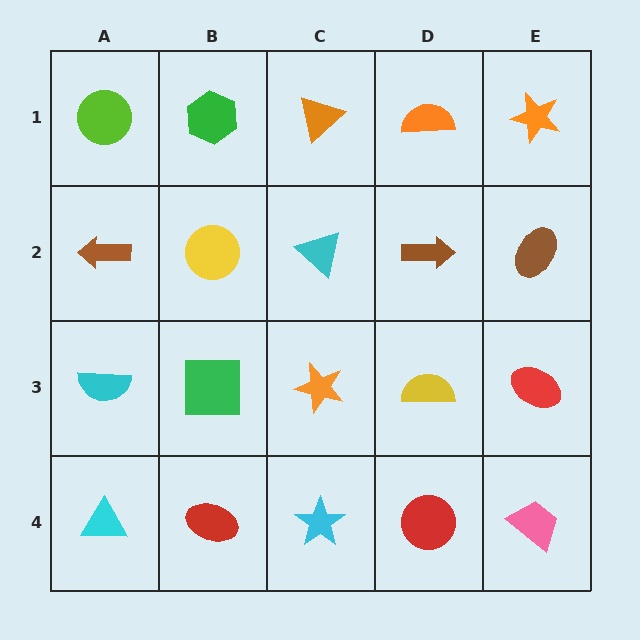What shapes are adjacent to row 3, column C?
A cyan triangle (row 2, column C), a cyan star (row 4, column C), a green square (row 3, column B), a yellow semicircle (row 3, column D).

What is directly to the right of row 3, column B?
An orange star.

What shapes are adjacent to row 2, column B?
A green hexagon (row 1, column B), a green square (row 3, column B), a brown arrow (row 2, column A), a cyan triangle (row 2, column C).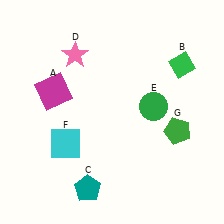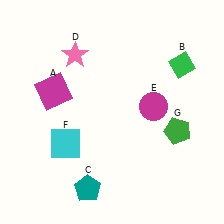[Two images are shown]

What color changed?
The circle (E) changed from green in Image 1 to magenta in Image 2.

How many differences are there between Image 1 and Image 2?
There is 1 difference between the two images.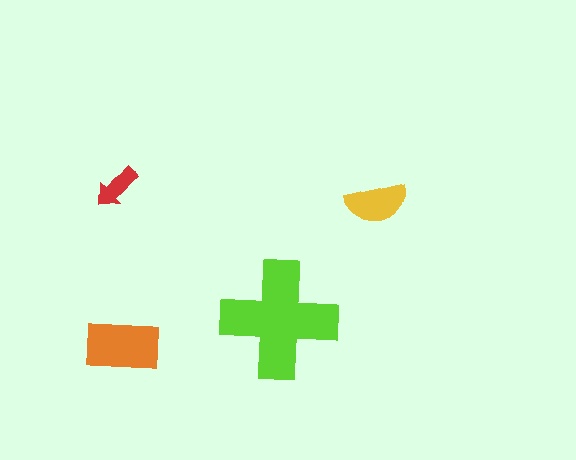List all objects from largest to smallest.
The lime cross, the orange rectangle, the yellow semicircle, the red arrow.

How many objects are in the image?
There are 4 objects in the image.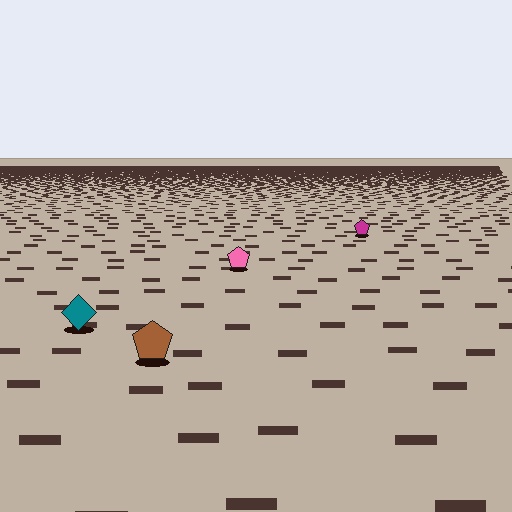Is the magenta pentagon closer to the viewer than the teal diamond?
No. The teal diamond is closer — you can tell from the texture gradient: the ground texture is coarser near it.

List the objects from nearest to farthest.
From nearest to farthest: the brown pentagon, the teal diamond, the pink pentagon, the magenta pentagon.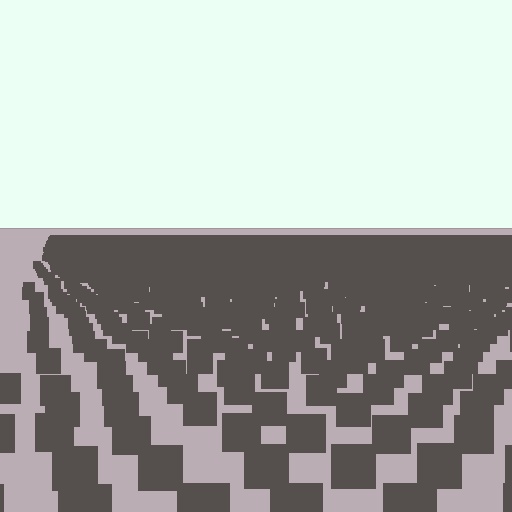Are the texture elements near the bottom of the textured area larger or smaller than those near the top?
Larger. Near the bottom, elements are closer to the viewer and appear at a bigger on-screen size.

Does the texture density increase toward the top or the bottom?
Density increases toward the top.